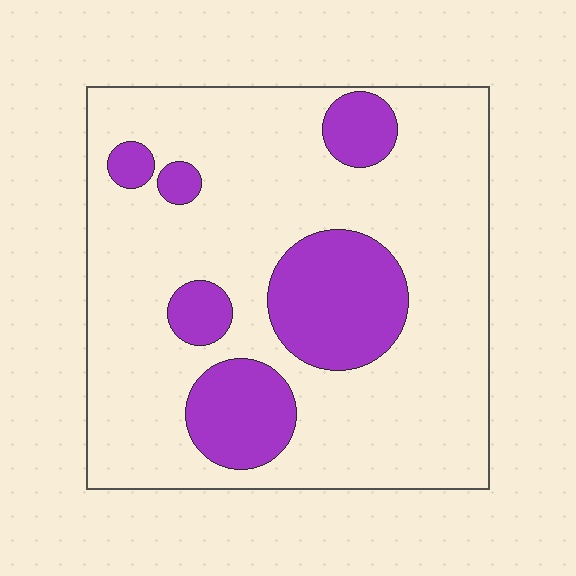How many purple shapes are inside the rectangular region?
6.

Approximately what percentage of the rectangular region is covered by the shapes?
Approximately 25%.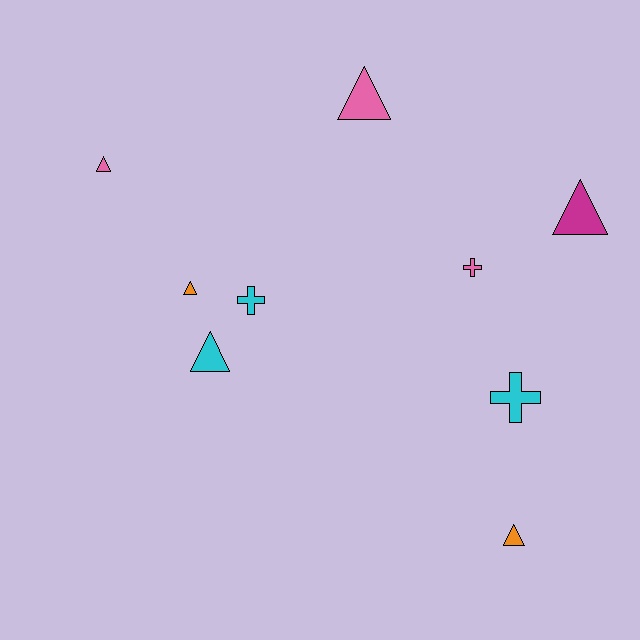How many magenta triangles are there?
There is 1 magenta triangle.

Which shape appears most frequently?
Triangle, with 6 objects.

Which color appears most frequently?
Pink, with 3 objects.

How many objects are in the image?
There are 9 objects.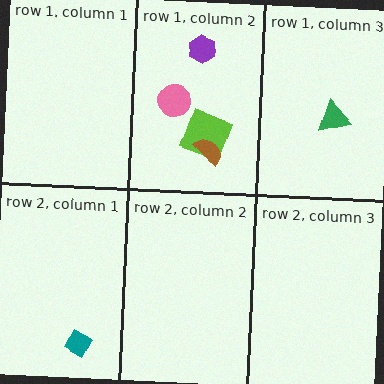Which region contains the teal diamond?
The row 2, column 1 region.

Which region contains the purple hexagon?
The row 1, column 2 region.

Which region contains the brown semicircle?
The row 1, column 2 region.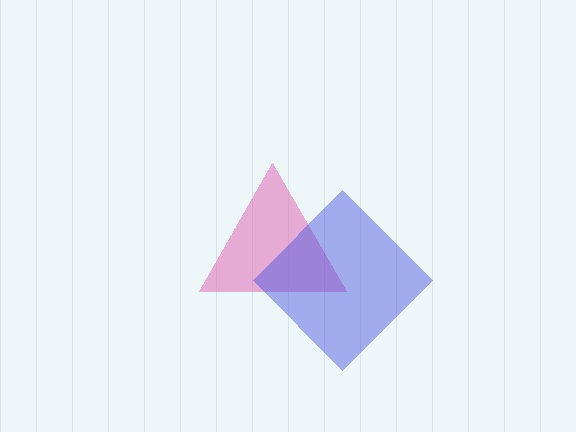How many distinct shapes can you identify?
There are 2 distinct shapes: a pink triangle, a blue diamond.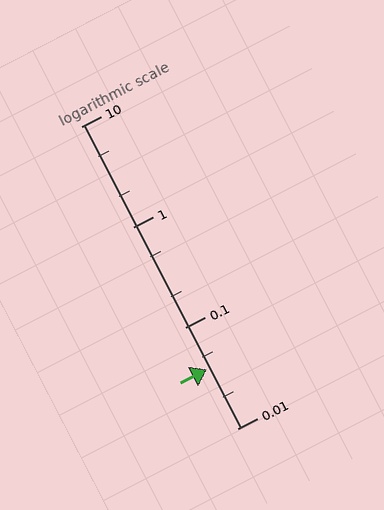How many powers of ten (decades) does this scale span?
The scale spans 3 decades, from 0.01 to 10.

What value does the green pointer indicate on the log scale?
The pointer indicates approximately 0.039.